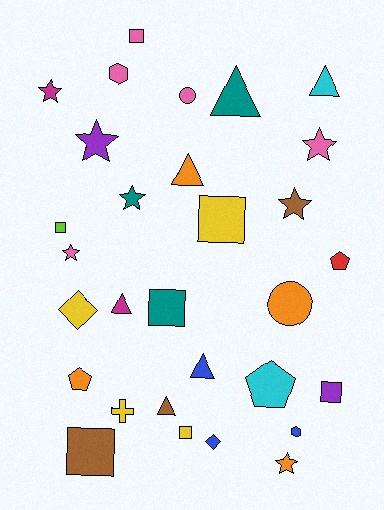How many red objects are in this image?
There is 1 red object.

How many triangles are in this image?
There are 6 triangles.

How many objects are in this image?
There are 30 objects.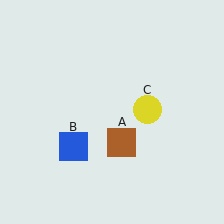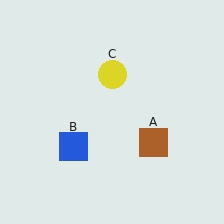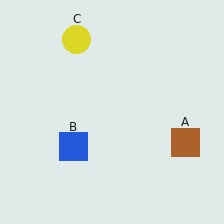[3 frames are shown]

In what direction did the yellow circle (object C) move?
The yellow circle (object C) moved up and to the left.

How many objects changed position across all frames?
2 objects changed position: brown square (object A), yellow circle (object C).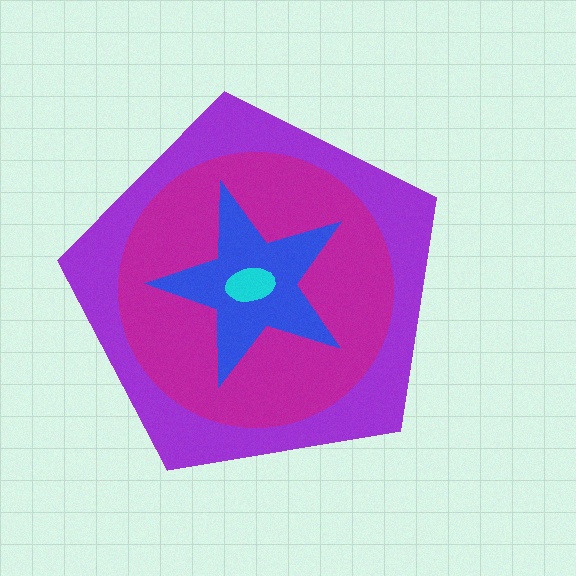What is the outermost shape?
The purple pentagon.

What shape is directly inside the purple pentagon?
The magenta circle.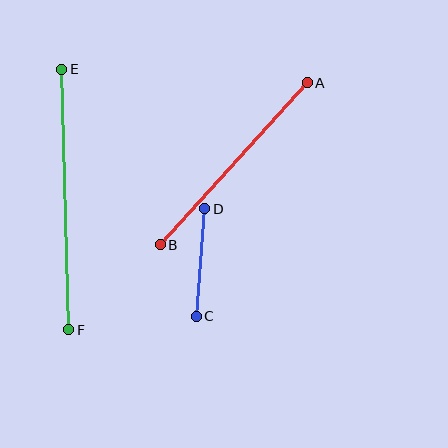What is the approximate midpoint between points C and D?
The midpoint is at approximately (201, 263) pixels.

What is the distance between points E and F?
The distance is approximately 261 pixels.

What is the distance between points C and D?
The distance is approximately 108 pixels.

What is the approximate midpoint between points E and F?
The midpoint is at approximately (65, 199) pixels.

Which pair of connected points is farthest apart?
Points E and F are farthest apart.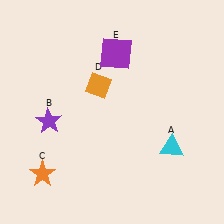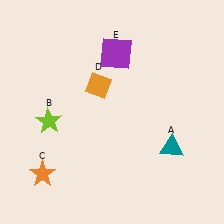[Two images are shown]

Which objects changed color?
A changed from cyan to teal. B changed from purple to lime.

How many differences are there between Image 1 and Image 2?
There are 2 differences between the two images.